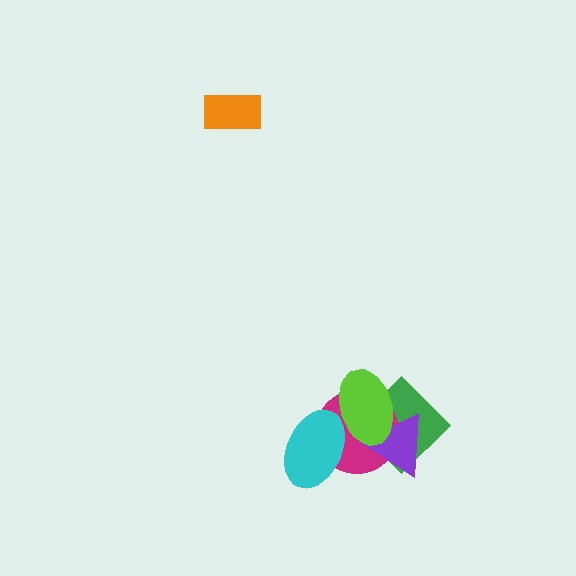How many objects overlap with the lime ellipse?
4 objects overlap with the lime ellipse.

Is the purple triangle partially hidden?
Yes, it is partially covered by another shape.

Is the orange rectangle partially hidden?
No, no other shape covers it.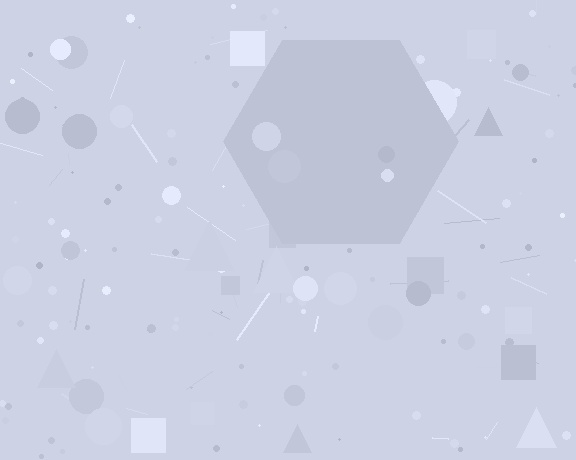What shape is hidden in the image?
A hexagon is hidden in the image.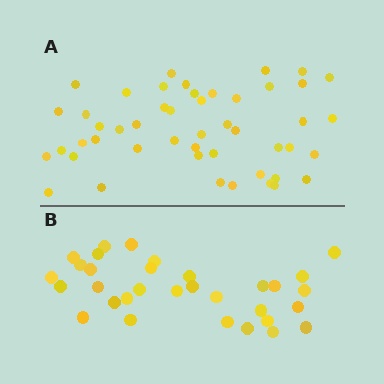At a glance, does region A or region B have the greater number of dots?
Region A (the top region) has more dots.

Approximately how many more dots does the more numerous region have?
Region A has approximately 15 more dots than region B.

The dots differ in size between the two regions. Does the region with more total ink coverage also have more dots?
No. Region B has more total ink coverage because its dots are larger, but region A actually contains more individual dots. Total area can be misleading — the number of items is what matters here.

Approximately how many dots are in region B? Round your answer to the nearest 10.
About 30 dots. (The exact count is 32, which rounds to 30.)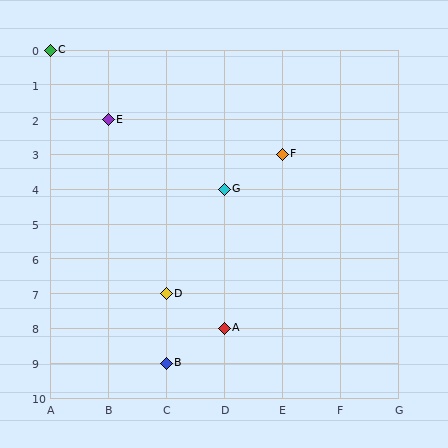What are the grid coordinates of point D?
Point D is at grid coordinates (C, 7).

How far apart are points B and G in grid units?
Points B and G are 1 column and 5 rows apart (about 5.1 grid units diagonally).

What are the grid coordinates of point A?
Point A is at grid coordinates (D, 8).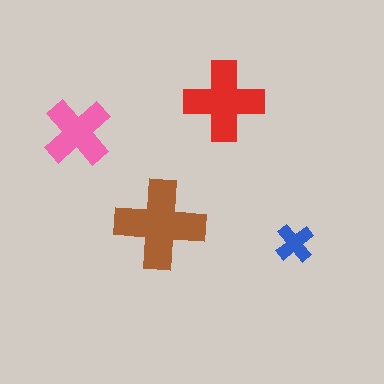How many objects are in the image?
There are 4 objects in the image.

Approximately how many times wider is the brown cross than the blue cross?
About 2.5 times wider.